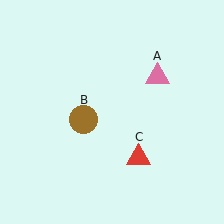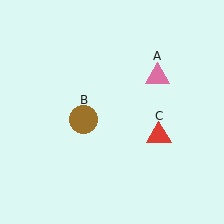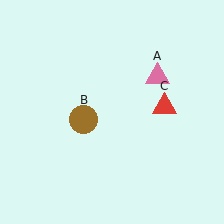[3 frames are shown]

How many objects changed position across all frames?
1 object changed position: red triangle (object C).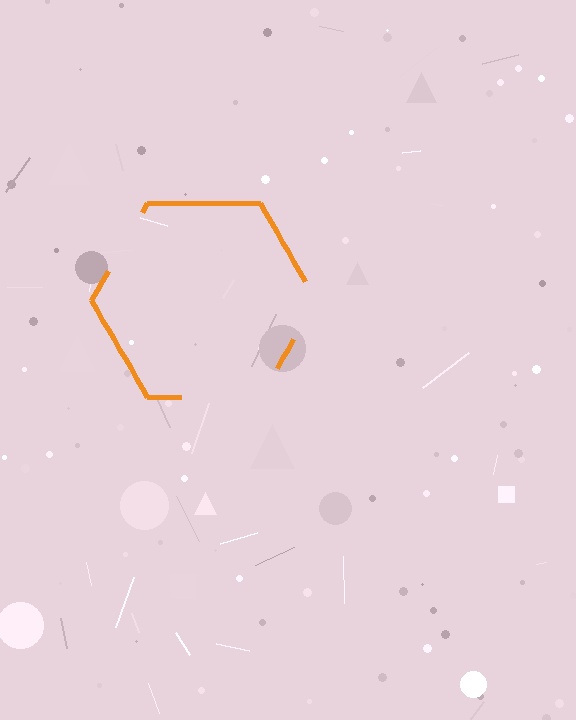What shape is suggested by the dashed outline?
The dashed outline suggests a hexagon.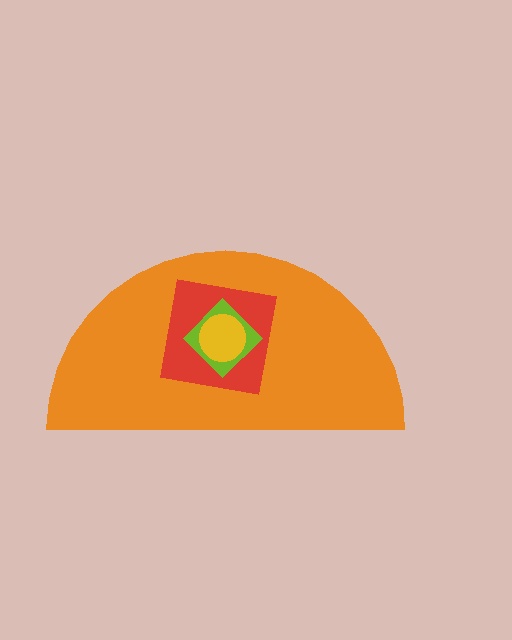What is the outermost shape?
The orange semicircle.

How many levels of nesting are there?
4.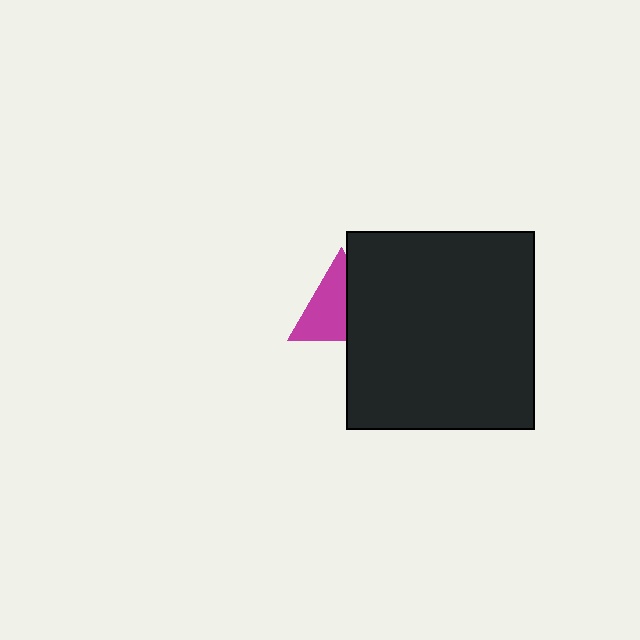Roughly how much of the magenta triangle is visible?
About half of it is visible (roughly 57%).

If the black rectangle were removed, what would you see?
You would see the complete magenta triangle.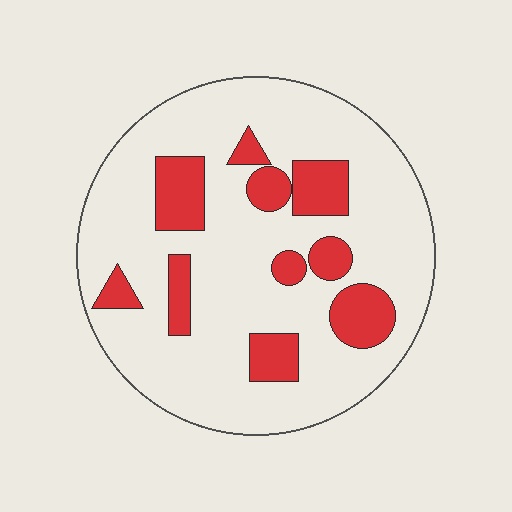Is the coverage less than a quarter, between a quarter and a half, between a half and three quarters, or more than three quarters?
Less than a quarter.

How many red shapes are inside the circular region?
10.